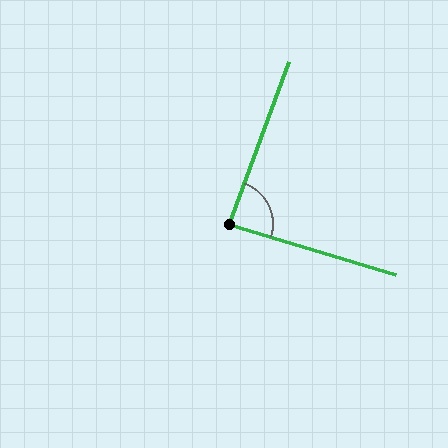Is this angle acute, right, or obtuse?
It is approximately a right angle.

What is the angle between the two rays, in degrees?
Approximately 86 degrees.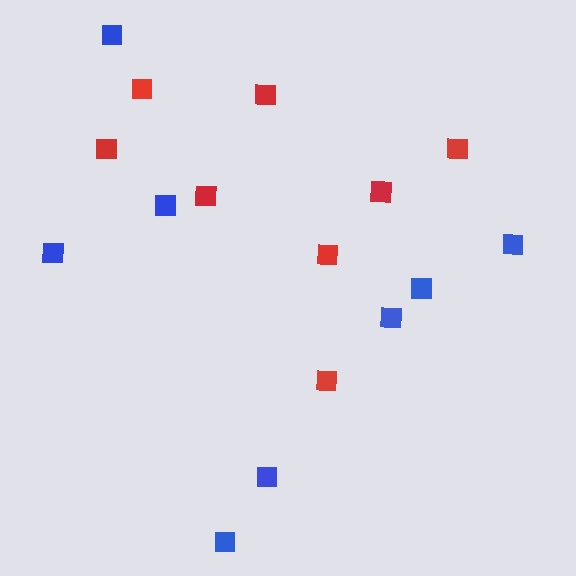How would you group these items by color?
There are 2 groups: one group of red squares (8) and one group of blue squares (8).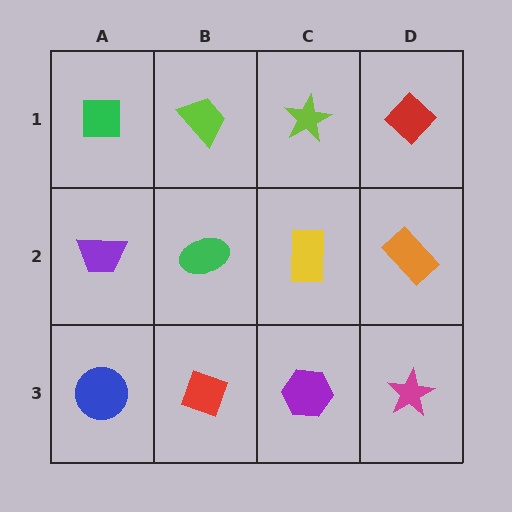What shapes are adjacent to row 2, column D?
A red diamond (row 1, column D), a magenta star (row 3, column D), a yellow rectangle (row 2, column C).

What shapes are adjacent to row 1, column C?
A yellow rectangle (row 2, column C), a lime trapezoid (row 1, column B), a red diamond (row 1, column D).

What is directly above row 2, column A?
A green square.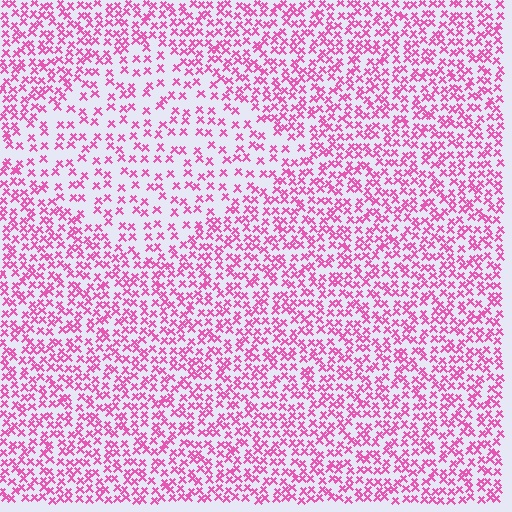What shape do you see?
I see a diamond.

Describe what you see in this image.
The image contains small pink elements arranged at two different densities. A diamond-shaped region is visible where the elements are less densely packed than the surrounding area.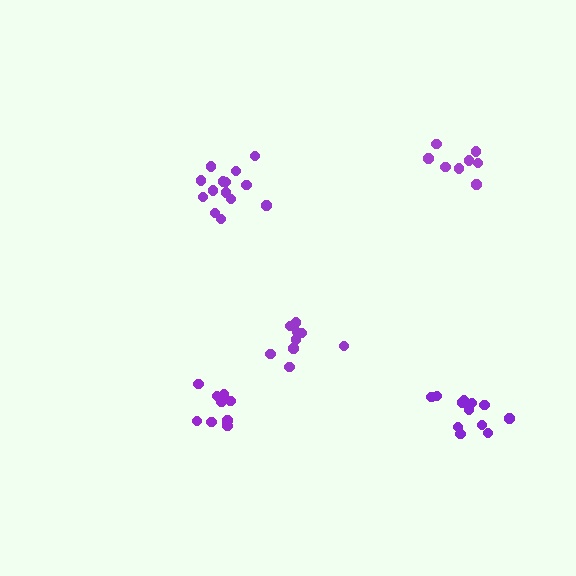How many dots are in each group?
Group 1: 14 dots, Group 2: 11 dots, Group 3: 9 dots, Group 4: 8 dots, Group 5: 12 dots (54 total).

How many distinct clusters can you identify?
There are 5 distinct clusters.